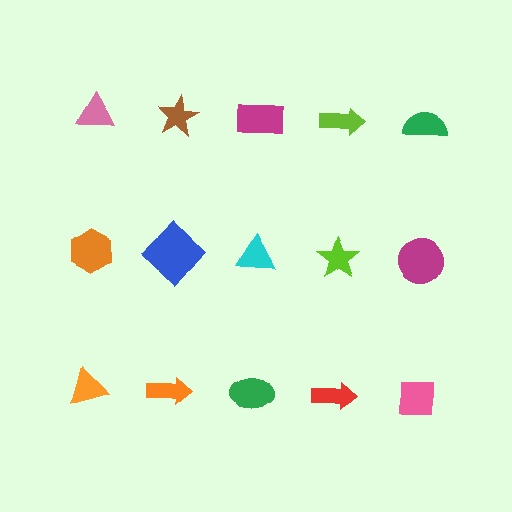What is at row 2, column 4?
A lime star.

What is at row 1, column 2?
A brown star.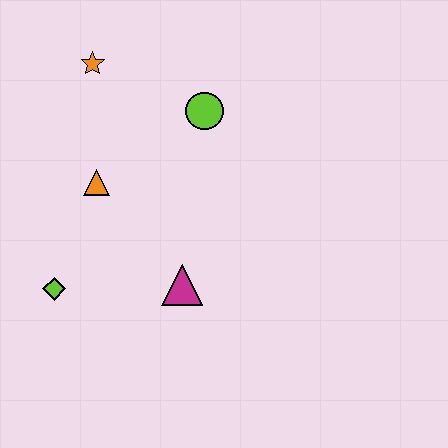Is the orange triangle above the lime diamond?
Yes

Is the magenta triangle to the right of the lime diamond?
Yes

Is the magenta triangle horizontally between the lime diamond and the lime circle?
Yes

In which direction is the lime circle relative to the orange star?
The lime circle is to the right of the orange star.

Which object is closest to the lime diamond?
The orange triangle is closest to the lime diamond.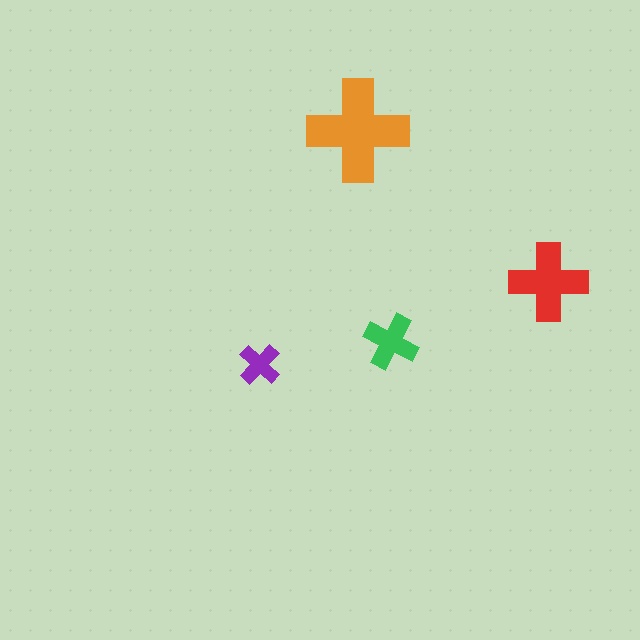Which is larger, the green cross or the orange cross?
The orange one.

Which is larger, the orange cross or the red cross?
The orange one.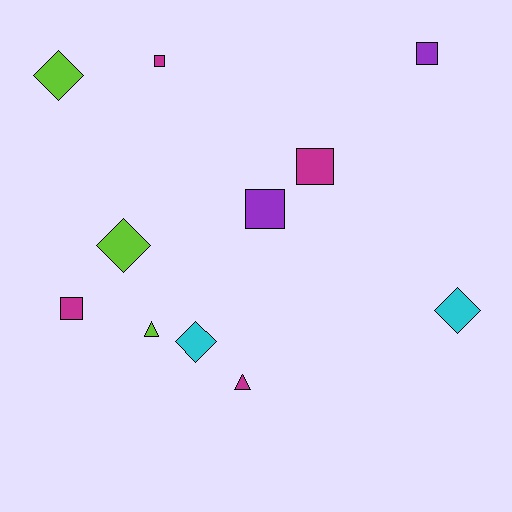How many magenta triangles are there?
There is 1 magenta triangle.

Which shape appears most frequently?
Square, with 5 objects.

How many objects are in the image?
There are 11 objects.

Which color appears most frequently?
Magenta, with 4 objects.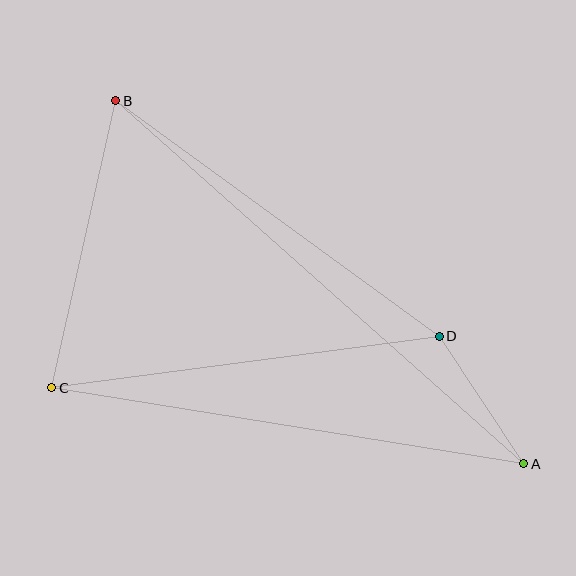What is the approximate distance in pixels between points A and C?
The distance between A and C is approximately 478 pixels.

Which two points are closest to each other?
Points A and D are closest to each other.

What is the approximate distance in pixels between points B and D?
The distance between B and D is approximately 400 pixels.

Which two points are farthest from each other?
Points A and B are farthest from each other.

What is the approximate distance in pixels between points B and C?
The distance between B and C is approximately 294 pixels.